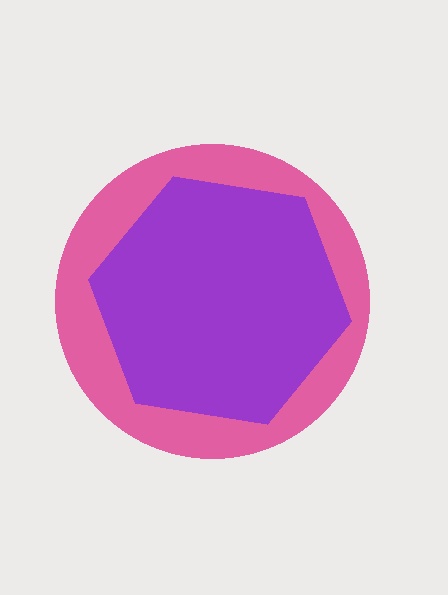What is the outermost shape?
The pink circle.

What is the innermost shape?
The purple hexagon.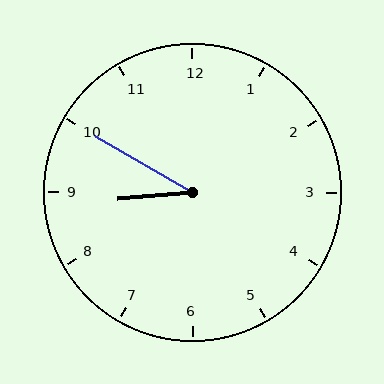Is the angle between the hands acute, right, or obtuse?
It is acute.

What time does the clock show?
8:50.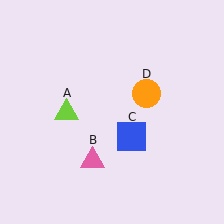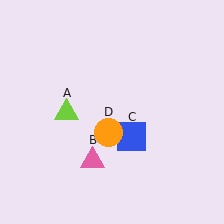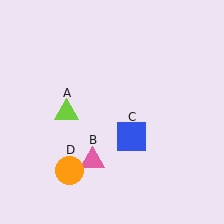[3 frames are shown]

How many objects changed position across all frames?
1 object changed position: orange circle (object D).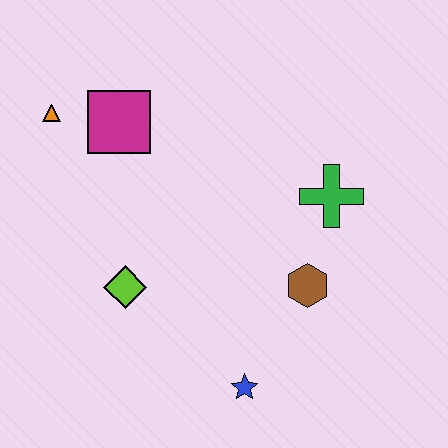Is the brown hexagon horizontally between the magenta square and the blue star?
No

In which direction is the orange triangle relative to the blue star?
The orange triangle is above the blue star.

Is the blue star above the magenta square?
No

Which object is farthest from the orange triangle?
The blue star is farthest from the orange triangle.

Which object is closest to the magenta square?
The orange triangle is closest to the magenta square.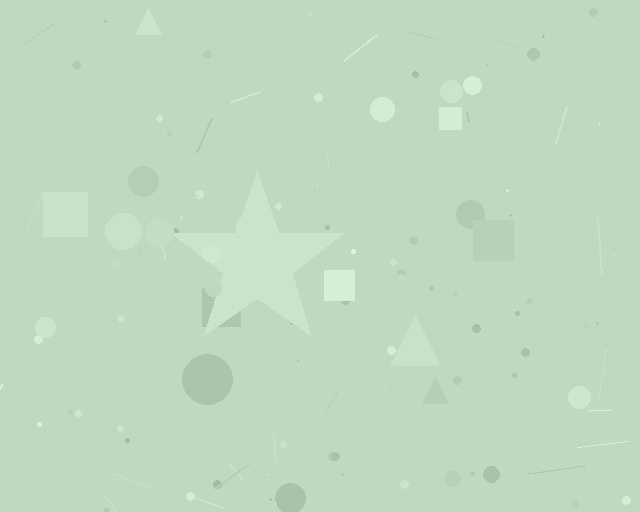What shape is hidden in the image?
A star is hidden in the image.